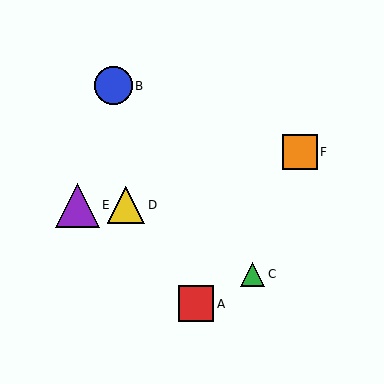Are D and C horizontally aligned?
No, D is at y≈205 and C is at y≈274.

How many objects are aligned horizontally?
2 objects (D, E) are aligned horizontally.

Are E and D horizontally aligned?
Yes, both are at y≈205.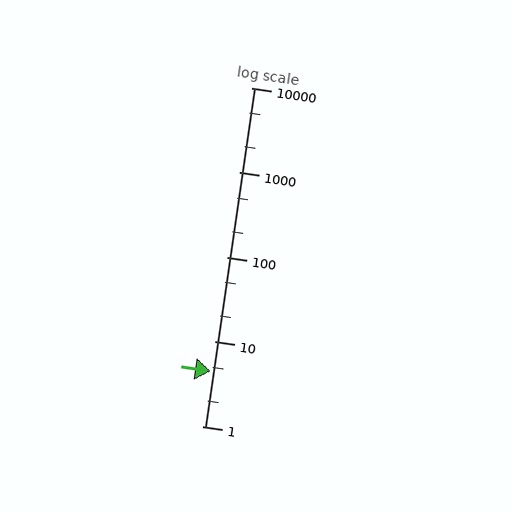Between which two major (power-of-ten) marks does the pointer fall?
The pointer is between 1 and 10.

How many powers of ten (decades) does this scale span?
The scale spans 4 decades, from 1 to 10000.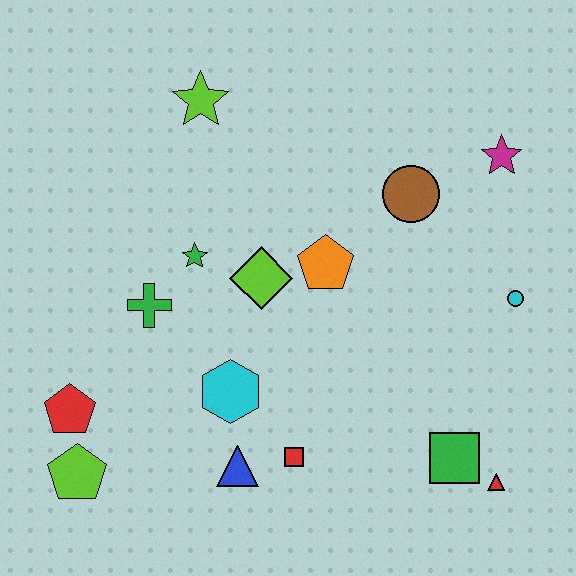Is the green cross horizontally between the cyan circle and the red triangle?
No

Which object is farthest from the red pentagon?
The magenta star is farthest from the red pentagon.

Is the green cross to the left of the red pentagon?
No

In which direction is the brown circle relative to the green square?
The brown circle is above the green square.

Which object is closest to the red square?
The blue triangle is closest to the red square.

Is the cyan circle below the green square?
No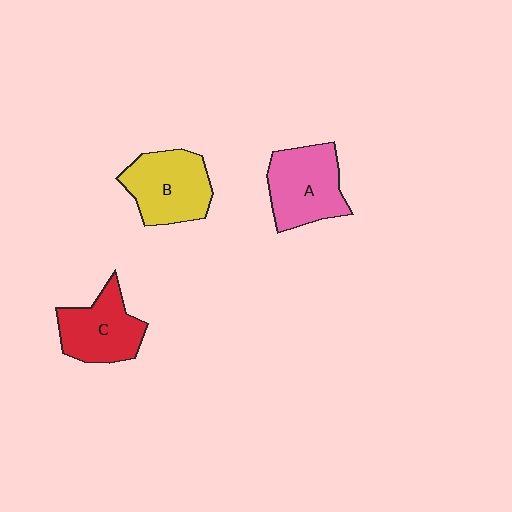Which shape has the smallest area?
Shape C (red).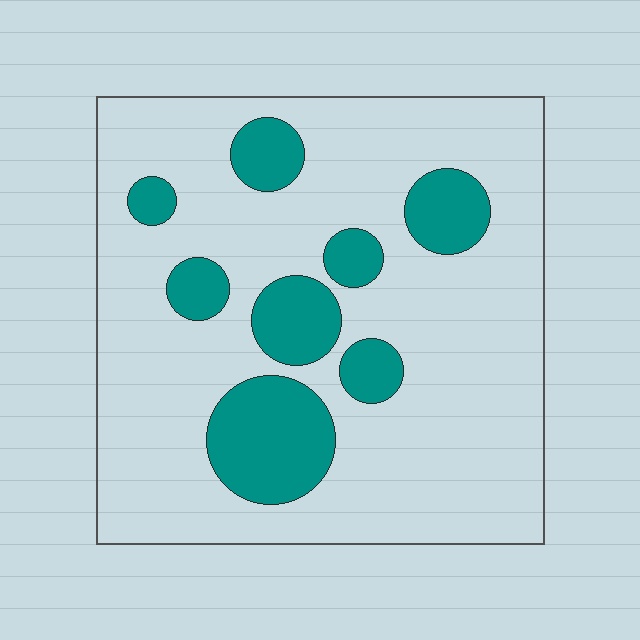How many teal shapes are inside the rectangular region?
8.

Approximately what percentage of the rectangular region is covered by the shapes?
Approximately 20%.